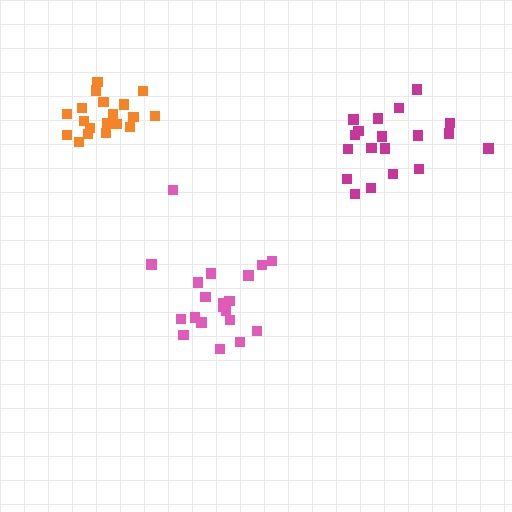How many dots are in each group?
Group 1: 19 dots, Group 2: 20 dots, Group 3: 19 dots (58 total).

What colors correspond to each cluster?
The clusters are colored: magenta, pink, orange.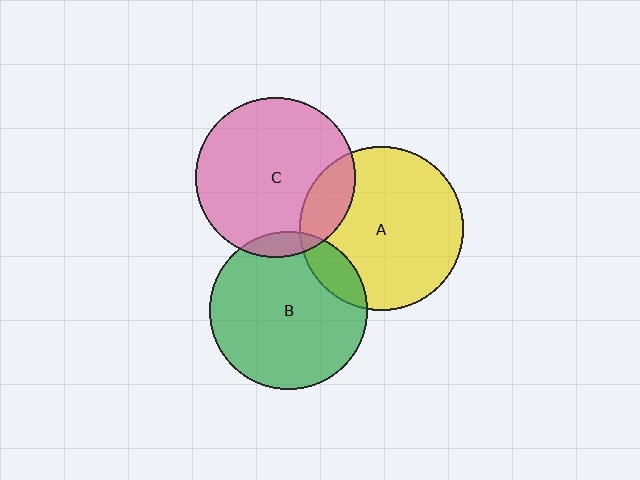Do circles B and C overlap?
Yes.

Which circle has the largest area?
Circle A (yellow).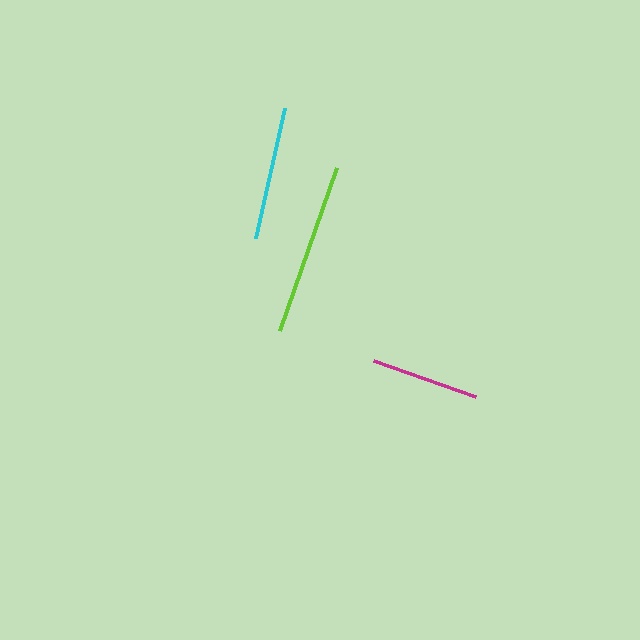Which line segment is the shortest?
The magenta line is the shortest at approximately 108 pixels.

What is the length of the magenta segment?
The magenta segment is approximately 108 pixels long.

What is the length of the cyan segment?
The cyan segment is approximately 133 pixels long.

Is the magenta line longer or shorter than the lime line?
The lime line is longer than the magenta line.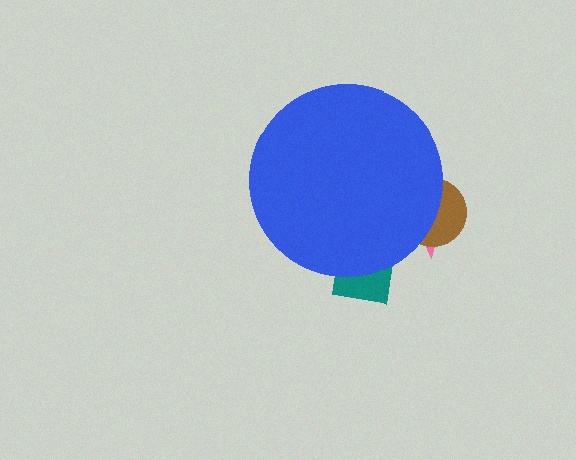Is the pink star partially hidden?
Yes, the pink star is partially hidden behind the blue circle.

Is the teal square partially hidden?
Yes, the teal square is partially hidden behind the blue circle.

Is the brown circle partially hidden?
Yes, the brown circle is partially hidden behind the blue circle.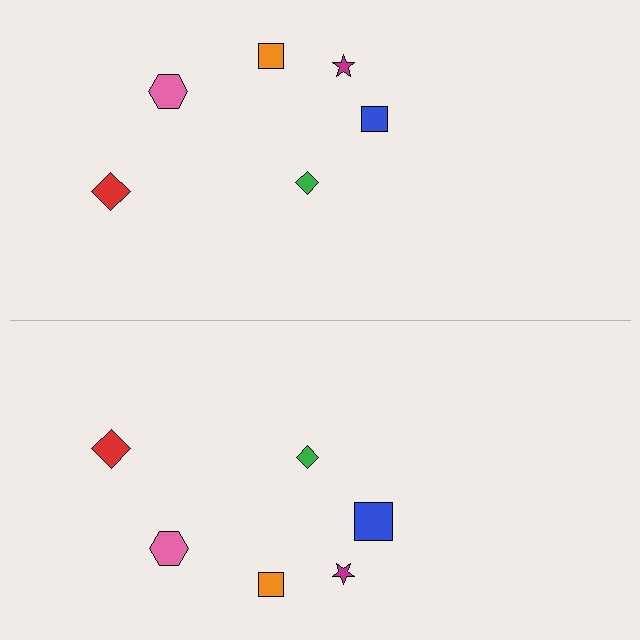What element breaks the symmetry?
The blue square on the bottom side has a different size than its mirror counterpart.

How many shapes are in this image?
There are 12 shapes in this image.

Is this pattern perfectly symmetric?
No, the pattern is not perfectly symmetric. The blue square on the bottom side has a different size than its mirror counterpart.